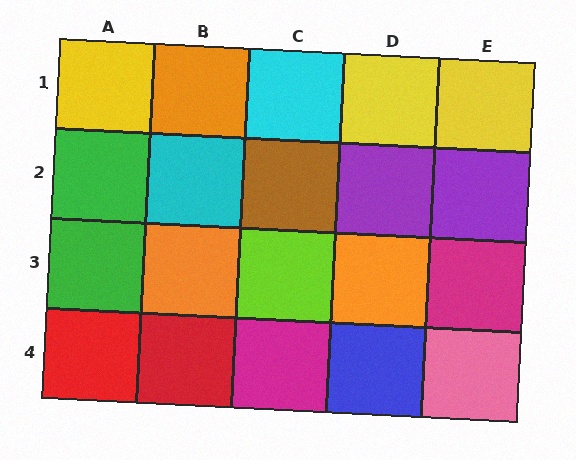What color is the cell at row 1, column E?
Yellow.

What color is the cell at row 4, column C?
Magenta.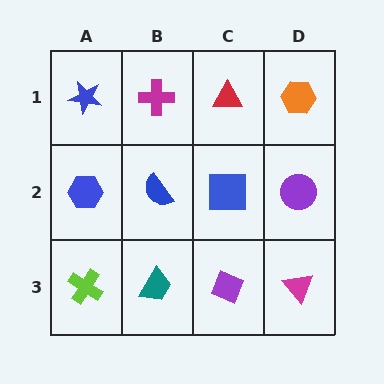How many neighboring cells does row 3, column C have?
3.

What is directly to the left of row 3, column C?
A teal trapezoid.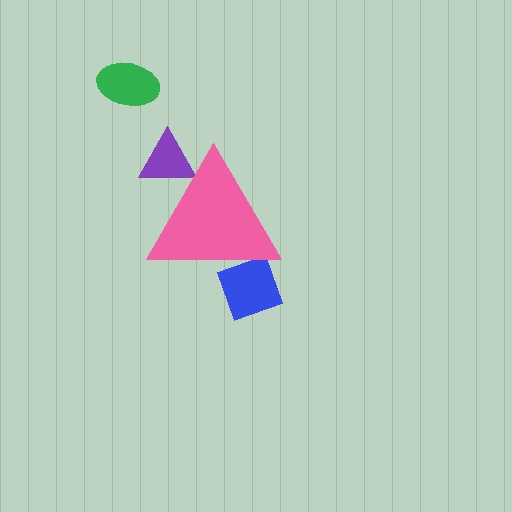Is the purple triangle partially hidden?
Yes, the purple triangle is partially hidden behind the pink triangle.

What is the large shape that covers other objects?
A pink triangle.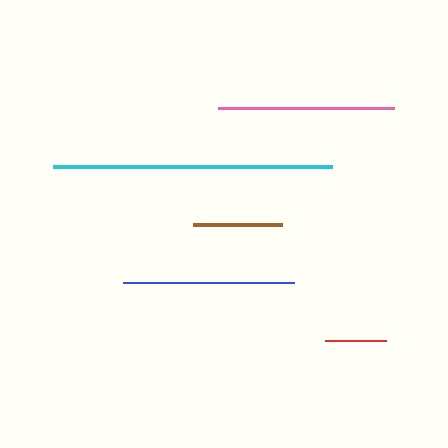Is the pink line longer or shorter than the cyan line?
The cyan line is longer than the pink line.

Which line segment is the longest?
The cyan line is the longest at approximately 279 pixels.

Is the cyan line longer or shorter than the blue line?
The cyan line is longer than the blue line.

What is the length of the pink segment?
The pink segment is approximately 176 pixels long.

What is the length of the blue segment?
The blue segment is approximately 171 pixels long.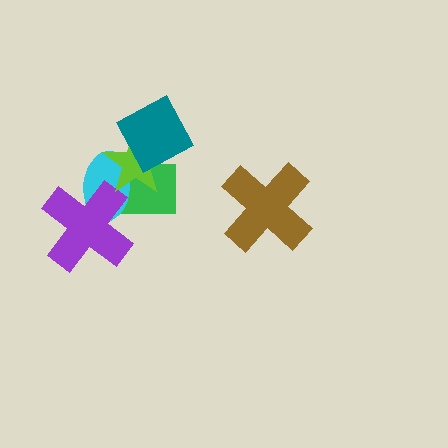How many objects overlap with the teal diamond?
2 objects overlap with the teal diamond.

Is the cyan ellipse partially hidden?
Yes, it is partially covered by another shape.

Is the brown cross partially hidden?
No, no other shape covers it.